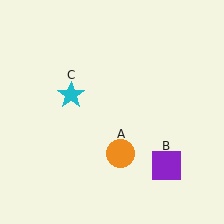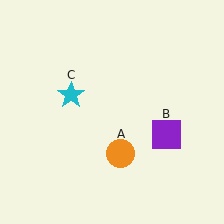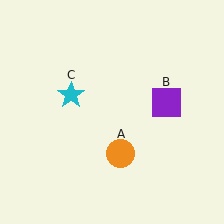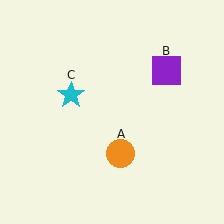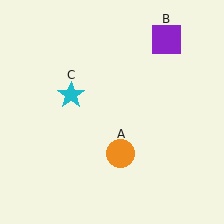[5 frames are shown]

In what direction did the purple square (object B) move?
The purple square (object B) moved up.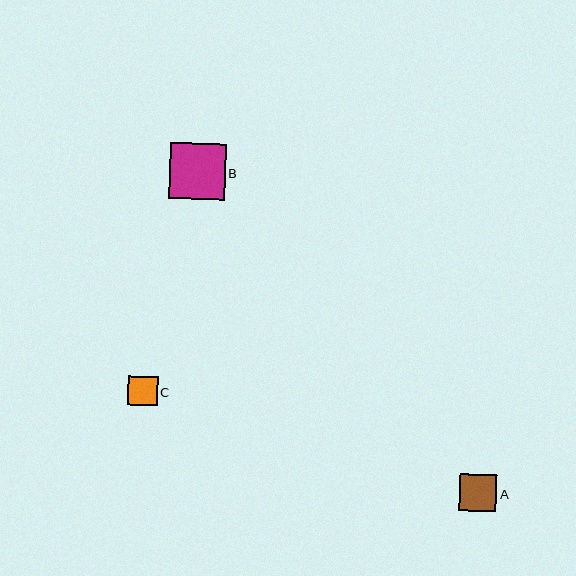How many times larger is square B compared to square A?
Square B is approximately 1.5 times the size of square A.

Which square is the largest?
Square B is the largest with a size of approximately 56 pixels.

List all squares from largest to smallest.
From largest to smallest: B, A, C.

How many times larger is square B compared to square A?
Square B is approximately 1.5 times the size of square A.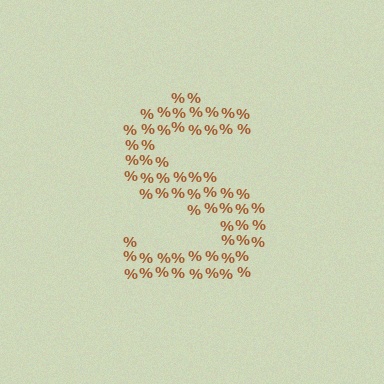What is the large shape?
The large shape is the letter S.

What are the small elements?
The small elements are percent signs.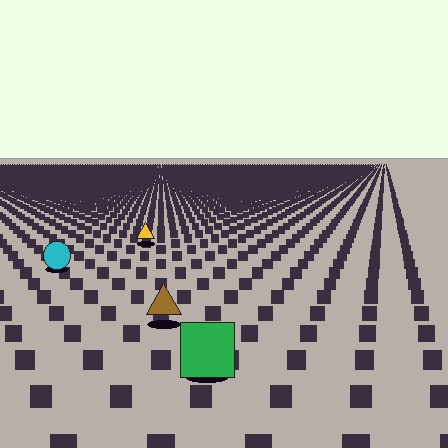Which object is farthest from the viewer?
The yellow triangle is farthest from the viewer. It appears smaller and the ground texture around it is denser.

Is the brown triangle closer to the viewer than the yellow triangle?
Yes. The brown triangle is closer — you can tell from the texture gradient: the ground texture is coarser near it.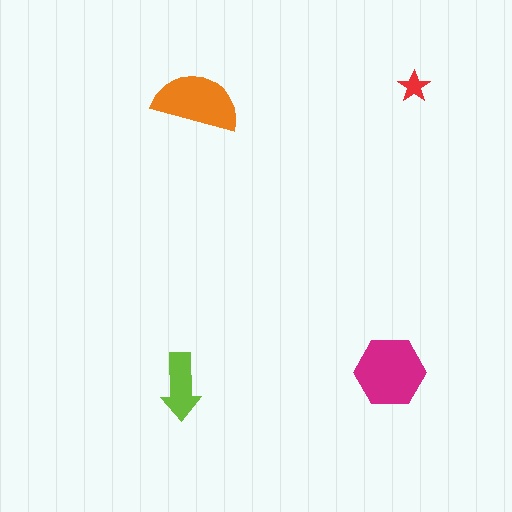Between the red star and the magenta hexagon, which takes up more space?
The magenta hexagon.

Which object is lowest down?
The lime arrow is bottommost.